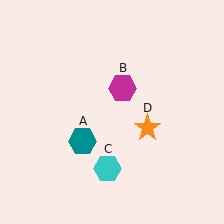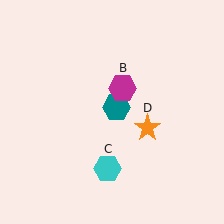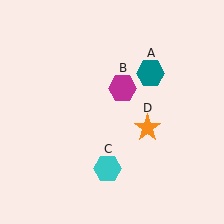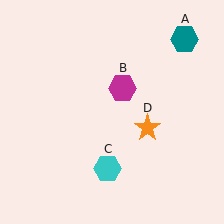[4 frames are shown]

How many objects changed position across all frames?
1 object changed position: teal hexagon (object A).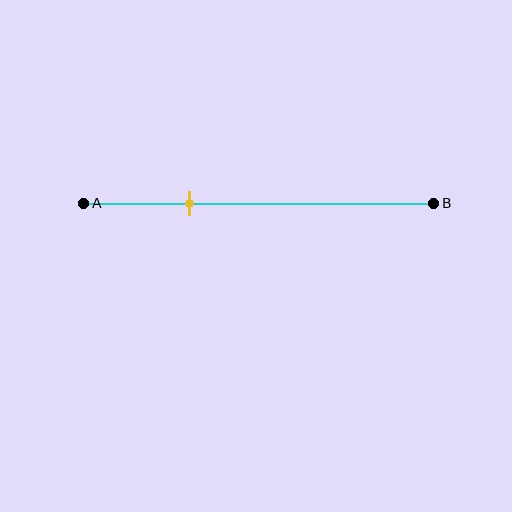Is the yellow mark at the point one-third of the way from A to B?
No, the mark is at about 30% from A, not at the 33% one-third point.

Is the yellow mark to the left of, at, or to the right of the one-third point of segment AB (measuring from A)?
The yellow mark is to the left of the one-third point of segment AB.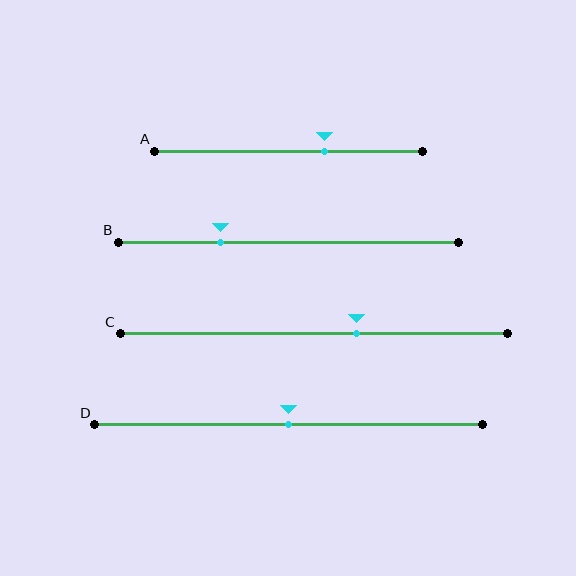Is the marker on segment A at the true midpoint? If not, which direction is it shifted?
No, the marker on segment A is shifted to the right by about 13% of the segment length.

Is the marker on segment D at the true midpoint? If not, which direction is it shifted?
Yes, the marker on segment D is at the true midpoint.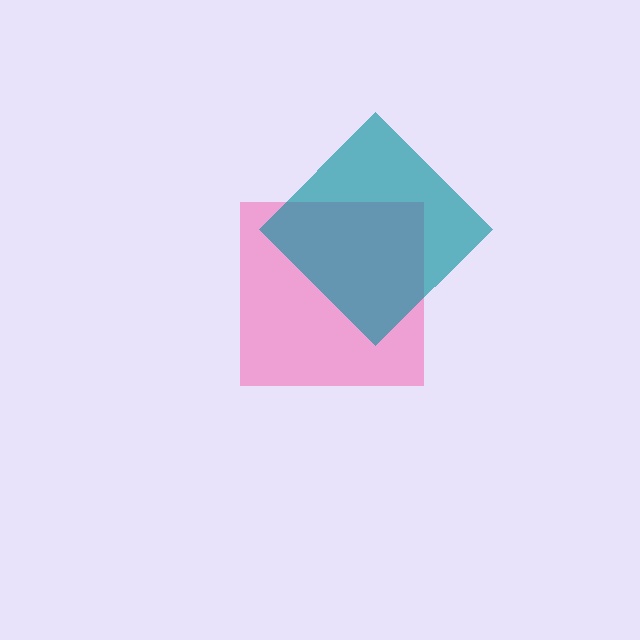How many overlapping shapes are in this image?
There are 2 overlapping shapes in the image.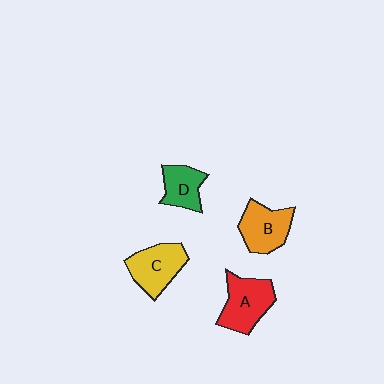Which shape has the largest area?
Shape A (red).